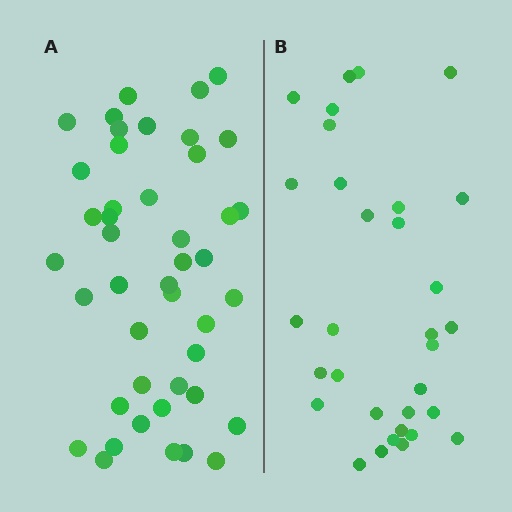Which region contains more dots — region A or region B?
Region A (the left region) has more dots.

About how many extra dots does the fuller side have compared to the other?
Region A has roughly 12 or so more dots than region B.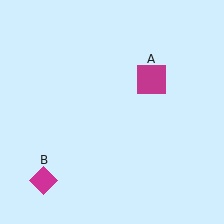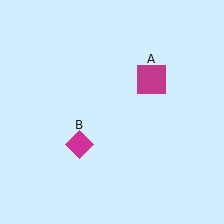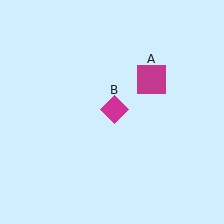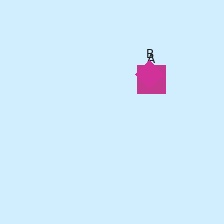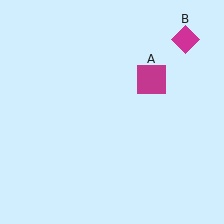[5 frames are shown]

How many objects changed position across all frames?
1 object changed position: magenta diamond (object B).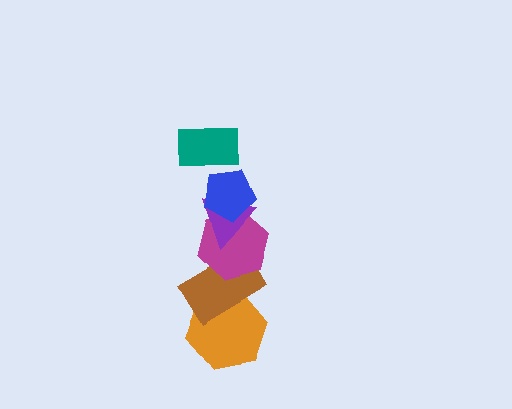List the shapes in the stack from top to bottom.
From top to bottom: the teal rectangle, the blue pentagon, the purple triangle, the magenta hexagon, the brown rectangle, the orange hexagon.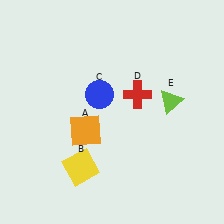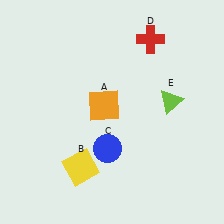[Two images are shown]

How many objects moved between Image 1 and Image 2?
3 objects moved between the two images.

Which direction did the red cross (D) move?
The red cross (D) moved up.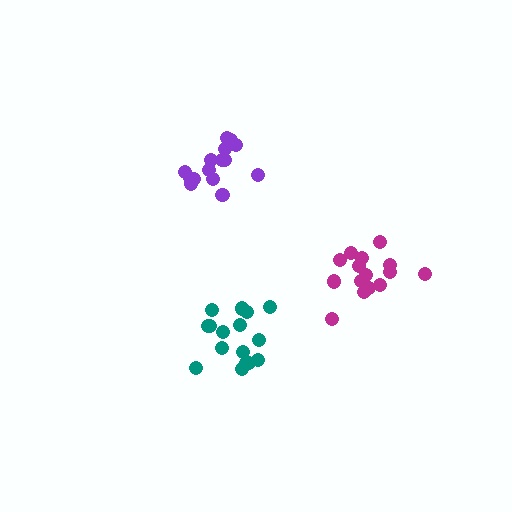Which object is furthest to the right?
The magenta cluster is rightmost.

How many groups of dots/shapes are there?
There are 3 groups.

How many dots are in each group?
Group 1: 15 dots, Group 2: 16 dots, Group 3: 15 dots (46 total).